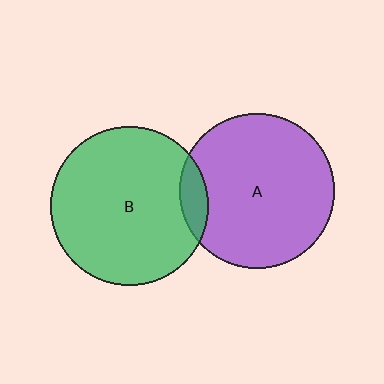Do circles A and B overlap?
Yes.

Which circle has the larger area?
Circle B (green).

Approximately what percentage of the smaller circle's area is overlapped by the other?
Approximately 10%.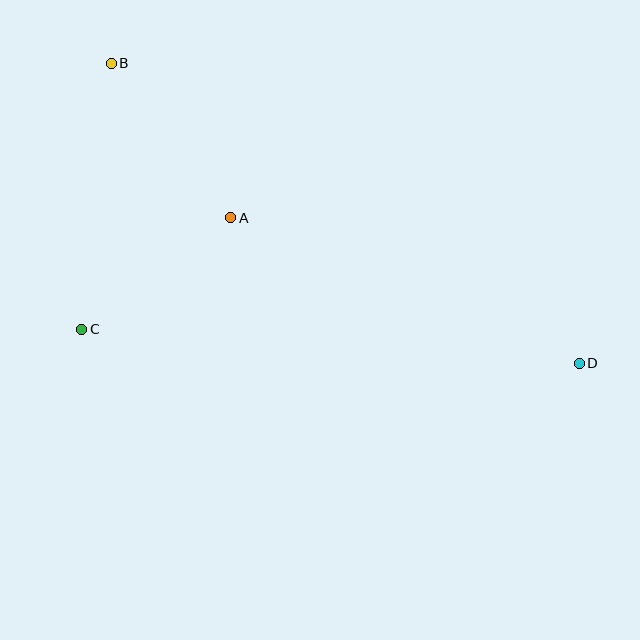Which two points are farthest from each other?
Points B and D are farthest from each other.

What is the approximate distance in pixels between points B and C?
The distance between B and C is approximately 268 pixels.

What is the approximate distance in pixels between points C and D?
The distance between C and D is approximately 499 pixels.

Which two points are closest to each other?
Points A and C are closest to each other.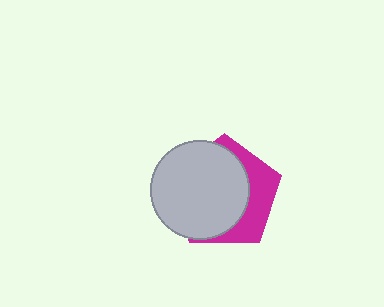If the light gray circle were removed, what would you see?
You would see the complete magenta pentagon.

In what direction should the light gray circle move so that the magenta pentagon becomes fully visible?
The light gray circle should move left. That is the shortest direction to clear the overlap and leave the magenta pentagon fully visible.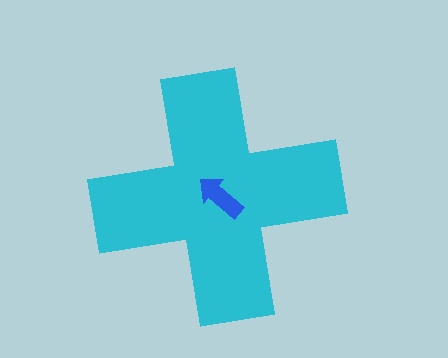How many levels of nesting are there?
2.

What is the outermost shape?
The cyan cross.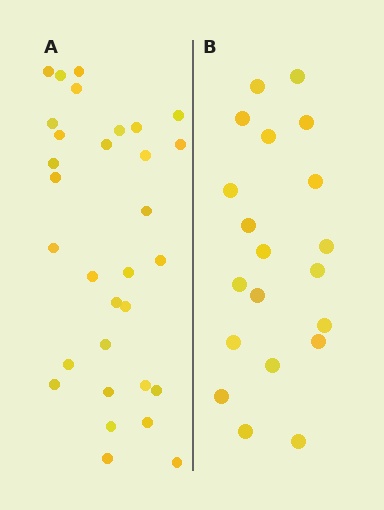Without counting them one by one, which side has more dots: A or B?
Region A (the left region) has more dots.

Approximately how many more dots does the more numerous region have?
Region A has roughly 12 or so more dots than region B.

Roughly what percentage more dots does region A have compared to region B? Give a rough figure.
About 55% more.